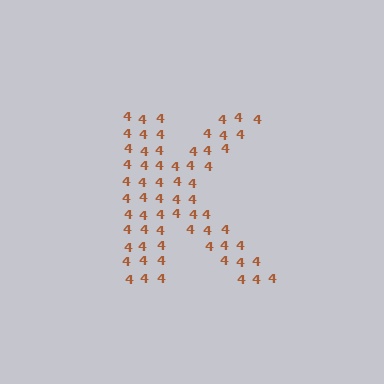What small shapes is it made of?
It is made of small digit 4's.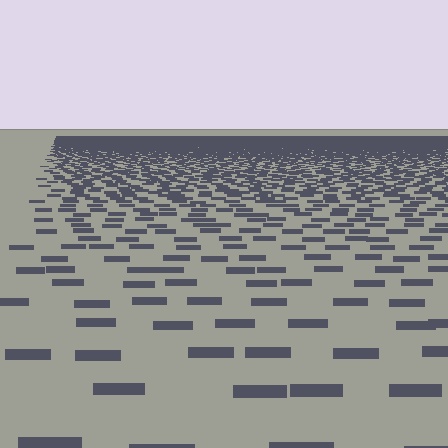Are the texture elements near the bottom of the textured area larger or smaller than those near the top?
Larger. Near the bottom, elements are closer to the viewer and appear at a bigger on-screen size.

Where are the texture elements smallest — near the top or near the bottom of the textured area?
Near the top.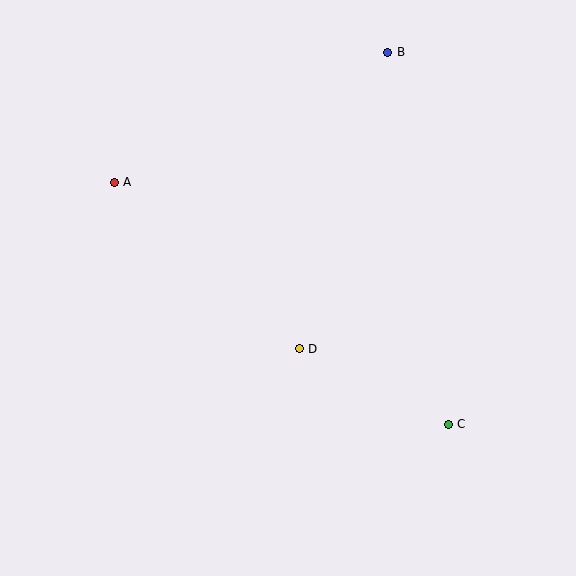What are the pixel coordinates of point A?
Point A is at (114, 182).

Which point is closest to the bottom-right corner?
Point C is closest to the bottom-right corner.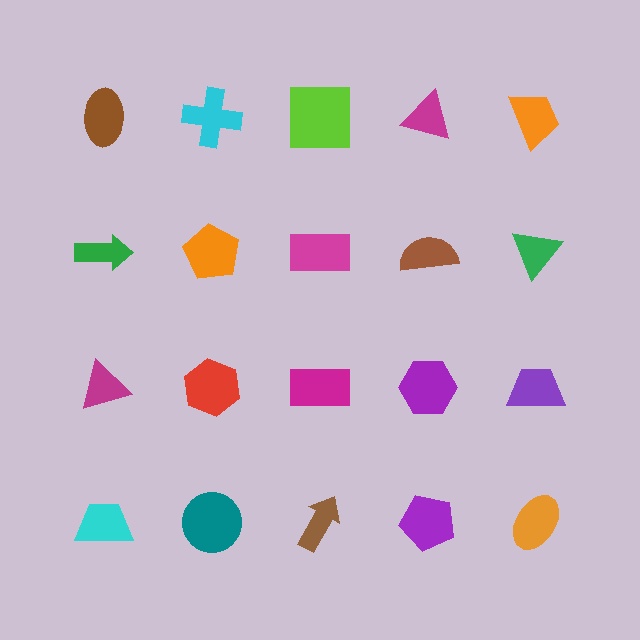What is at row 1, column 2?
A cyan cross.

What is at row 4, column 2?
A teal circle.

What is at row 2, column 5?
A green triangle.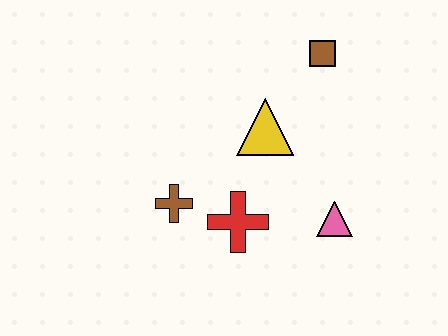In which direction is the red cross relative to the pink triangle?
The red cross is to the left of the pink triangle.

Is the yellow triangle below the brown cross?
No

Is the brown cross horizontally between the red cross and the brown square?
No